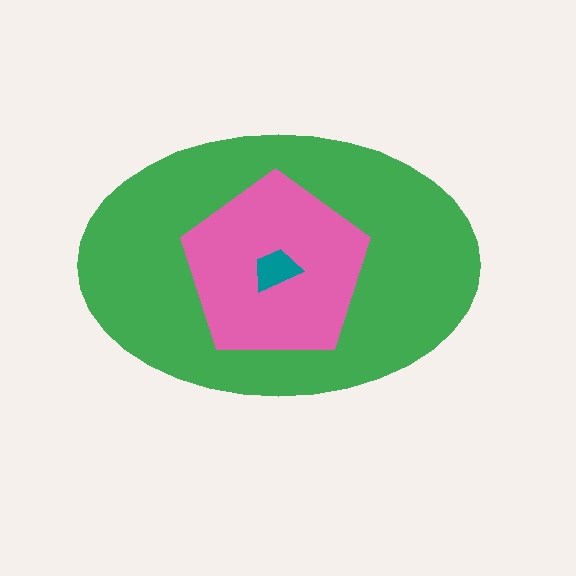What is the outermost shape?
The green ellipse.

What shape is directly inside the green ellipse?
The pink pentagon.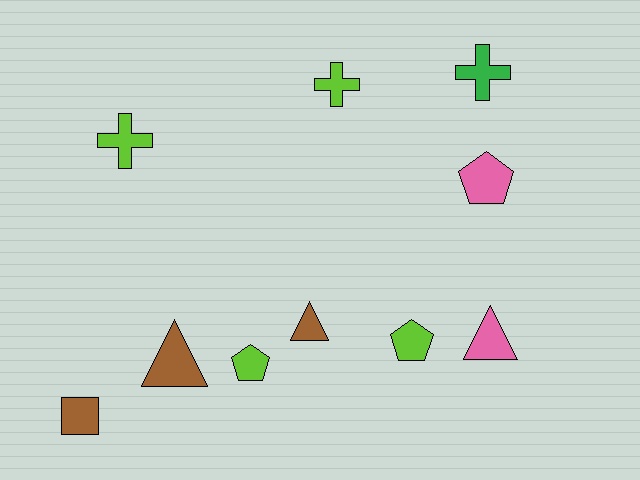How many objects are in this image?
There are 10 objects.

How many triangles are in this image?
There are 3 triangles.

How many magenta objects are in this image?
There are no magenta objects.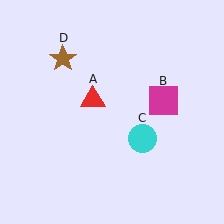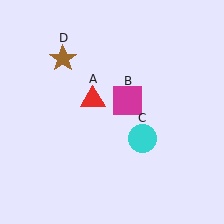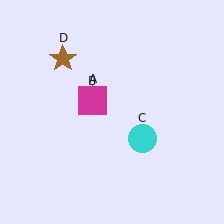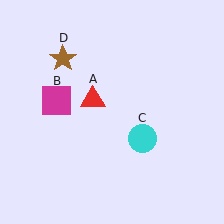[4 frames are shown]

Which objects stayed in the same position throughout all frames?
Red triangle (object A) and cyan circle (object C) and brown star (object D) remained stationary.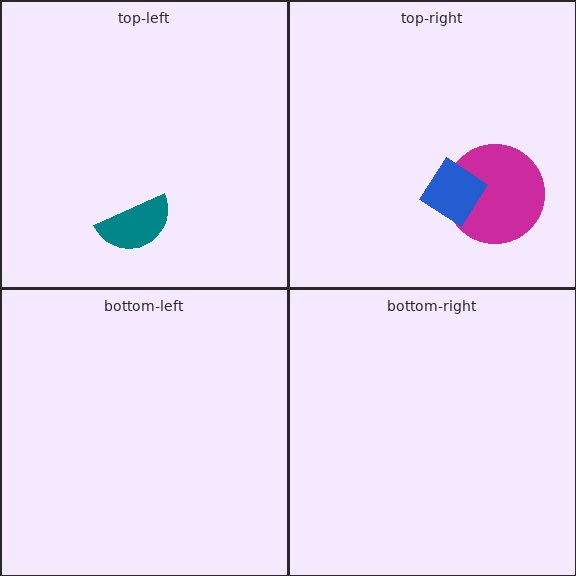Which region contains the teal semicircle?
The top-left region.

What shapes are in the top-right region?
The magenta circle, the blue diamond.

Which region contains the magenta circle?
The top-right region.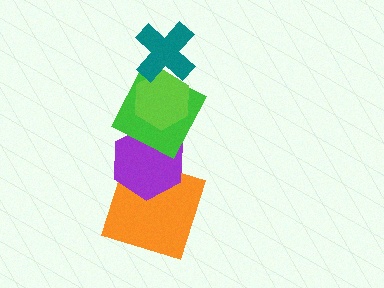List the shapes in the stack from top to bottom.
From top to bottom: the teal cross, the lime hexagon, the green square, the purple hexagon, the orange square.